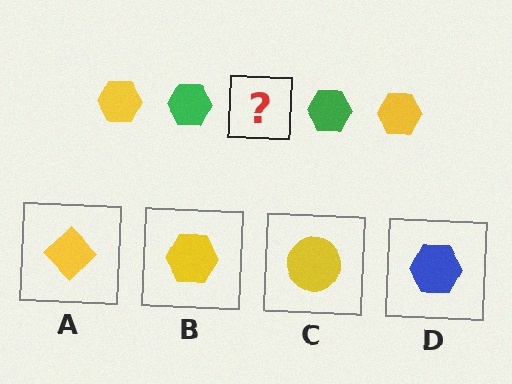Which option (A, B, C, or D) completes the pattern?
B.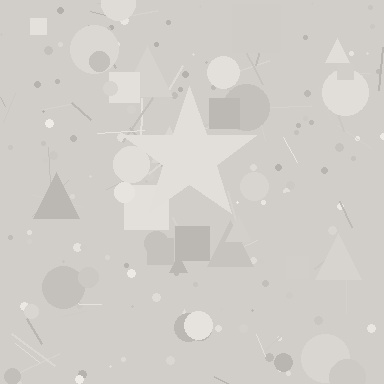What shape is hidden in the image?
A star is hidden in the image.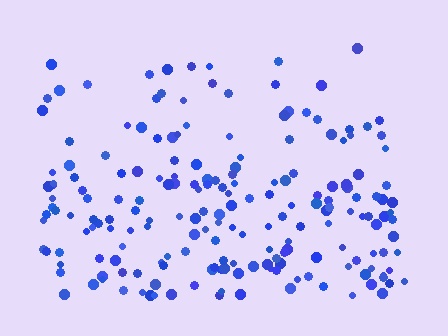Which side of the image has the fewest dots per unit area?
The top.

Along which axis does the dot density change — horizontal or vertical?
Vertical.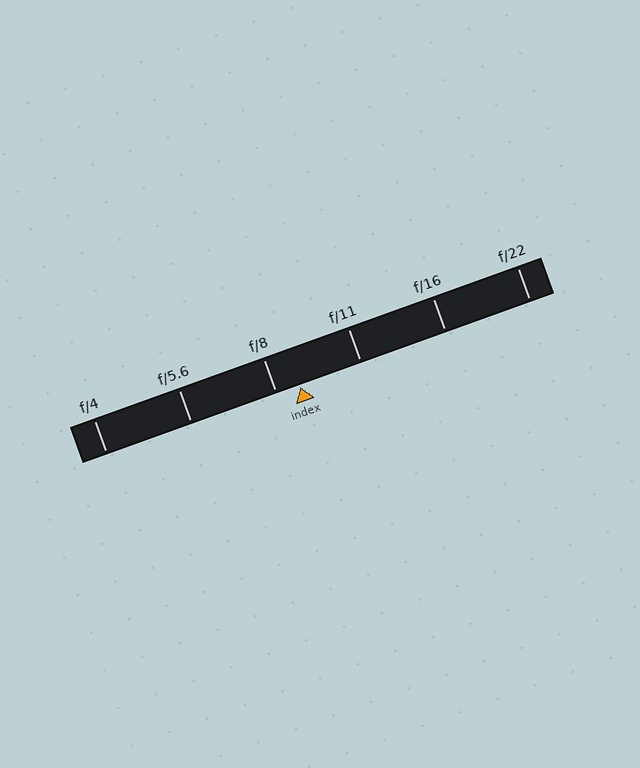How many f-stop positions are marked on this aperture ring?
There are 6 f-stop positions marked.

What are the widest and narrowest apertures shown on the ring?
The widest aperture shown is f/4 and the narrowest is f/22.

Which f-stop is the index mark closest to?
The index mark is closest to f/8.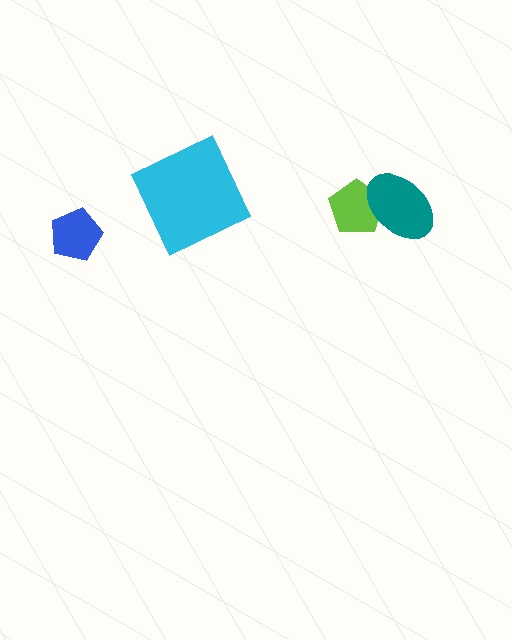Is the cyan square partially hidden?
No, no other shape covers it.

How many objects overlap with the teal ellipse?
1 object overlaps with the teal ellipse.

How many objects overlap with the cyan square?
0 objects overlap with the cyan square.